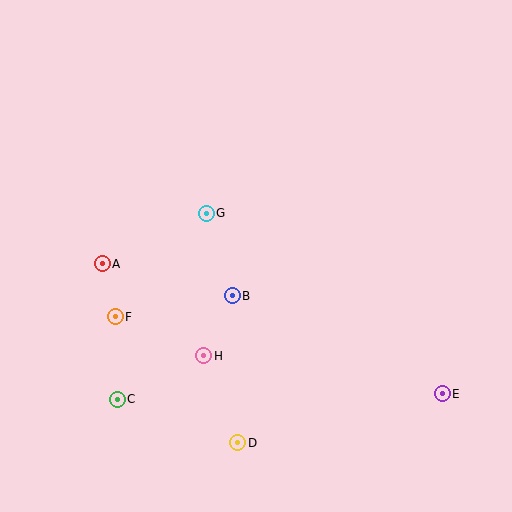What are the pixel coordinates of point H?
Point H is at (204, 356).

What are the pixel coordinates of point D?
Point D is at (238, 443).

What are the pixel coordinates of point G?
Point G is at (206, 213).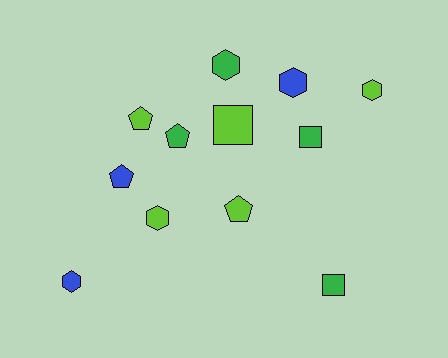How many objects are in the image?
There are 12 objects.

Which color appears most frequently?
Lime, with 5 objects.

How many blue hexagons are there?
There are 2 blue hexagons.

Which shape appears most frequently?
Hexagon, with 5 objects.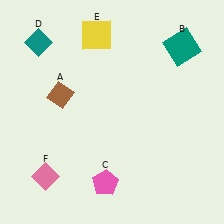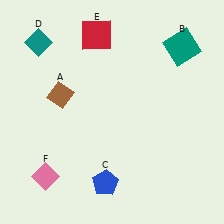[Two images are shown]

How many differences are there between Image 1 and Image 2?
There are 2 differences between the two images.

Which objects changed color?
C changed from pink to blue. E changed from yellow to red.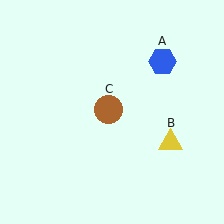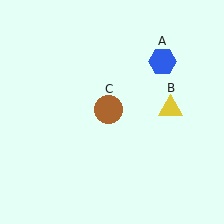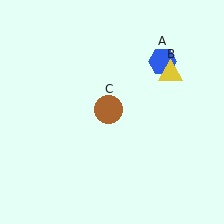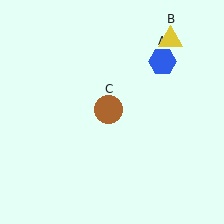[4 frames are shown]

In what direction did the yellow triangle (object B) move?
The yellow triangle (object B) moved up.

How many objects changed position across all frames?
1 object changed position: yellow triangle (object B).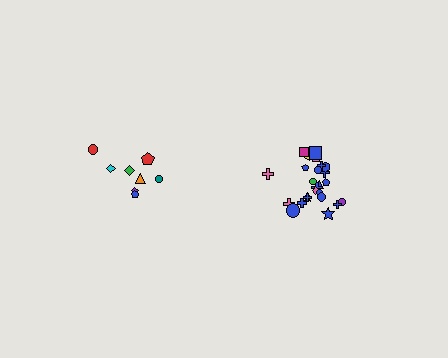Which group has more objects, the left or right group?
The right group.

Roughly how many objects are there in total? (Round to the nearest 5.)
Roughly 35 objects in total.